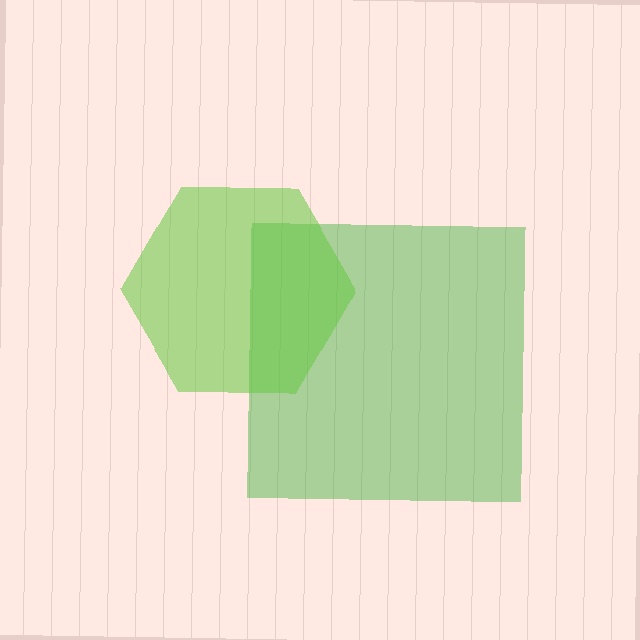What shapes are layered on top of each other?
The layered shapes are: a green square, a lime hexagon.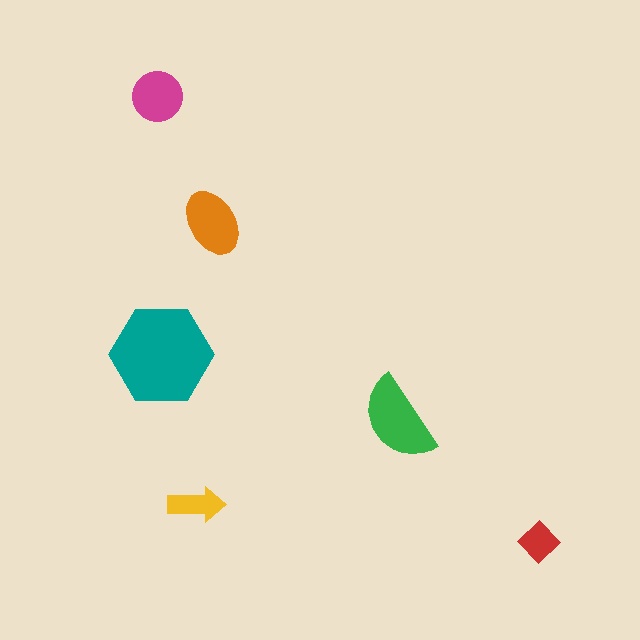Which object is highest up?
The magenta circle is topmost.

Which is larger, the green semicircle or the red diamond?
The green semicircle.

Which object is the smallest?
The red diamond.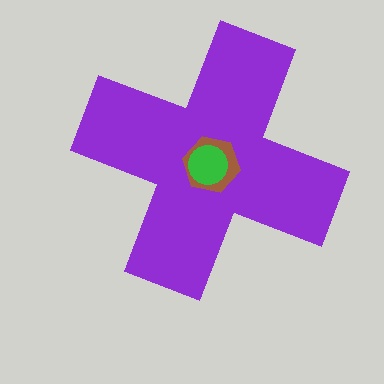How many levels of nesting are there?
3.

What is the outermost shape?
The purple cross.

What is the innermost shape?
The green circle.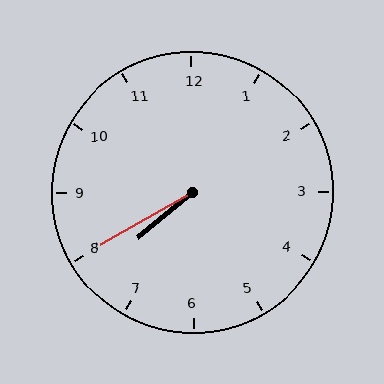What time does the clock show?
7:40.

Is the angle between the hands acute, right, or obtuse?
It is acute.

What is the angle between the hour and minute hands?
Approximately 10 degrees.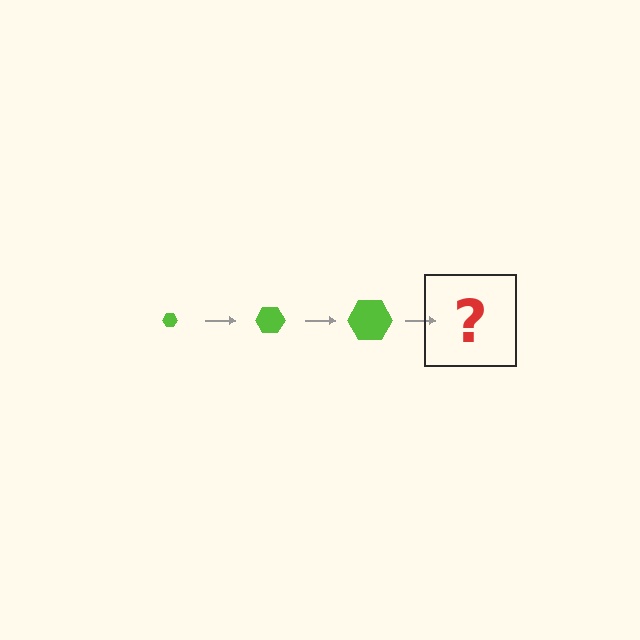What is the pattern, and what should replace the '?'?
The pattern is that the hexagon gets progressively larger each step. The '?' should be a lime hexagon, larger than the previous one.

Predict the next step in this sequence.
The next step is a lime hexagon, larger than the previous one.